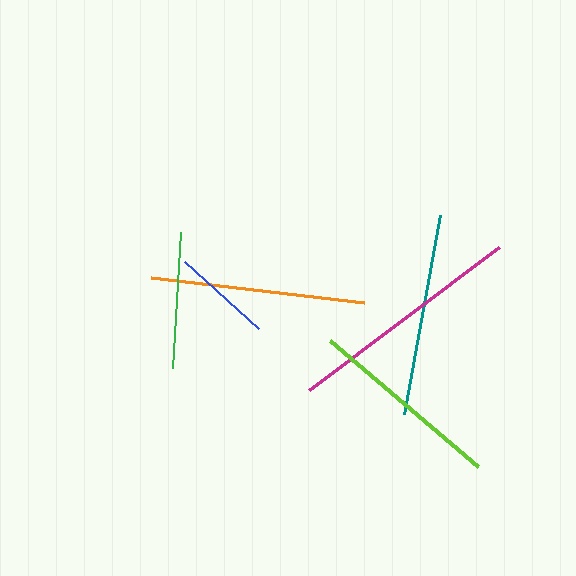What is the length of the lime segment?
The lime segment is approximately 194 pixels long.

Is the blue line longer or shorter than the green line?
The green line is longer than the blue line.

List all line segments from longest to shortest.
From longest to shortest: magenta, orange, teal, lime, green, blue.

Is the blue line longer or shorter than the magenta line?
The magenta line is longer than the blue line.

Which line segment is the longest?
The magenta line is the longest at approximately 238 pixels.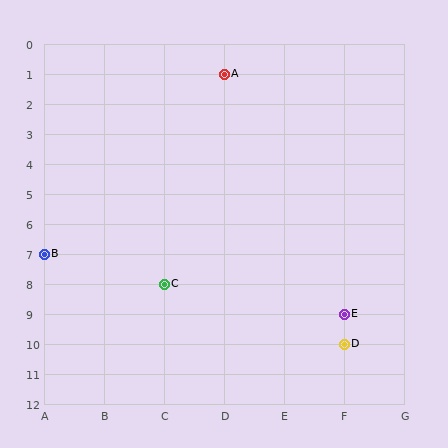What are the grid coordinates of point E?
Point E is at grid coordinates (F, 9).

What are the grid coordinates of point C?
Point C is at grid coordinates (C, 8).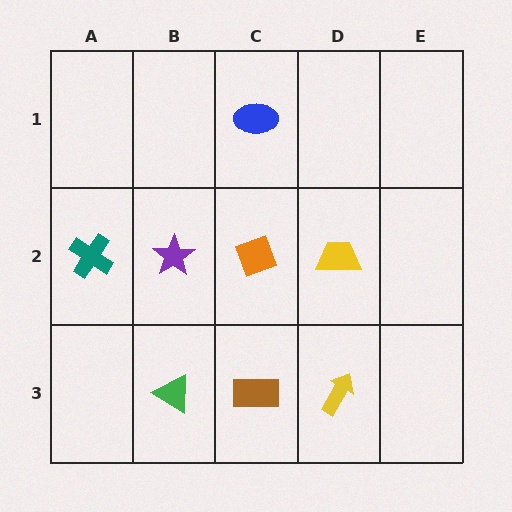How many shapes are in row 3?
3 shapes.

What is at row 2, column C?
An orange diamond.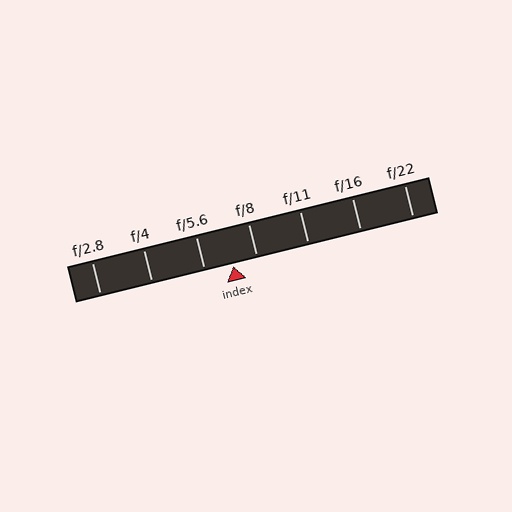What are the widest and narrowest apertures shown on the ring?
The widest aperture shown is f/2.8 and the narrowest is f/22.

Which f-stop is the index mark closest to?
The index mark is closest to f/8.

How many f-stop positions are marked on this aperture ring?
There are 7 f-stop positions marked.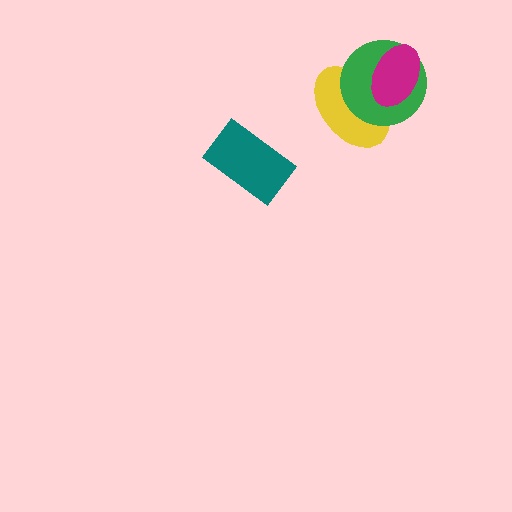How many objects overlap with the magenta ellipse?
2 objects overlap with the magenta ellipse.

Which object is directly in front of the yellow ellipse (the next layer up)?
The green circle is directly in front of the yellow ellipse.